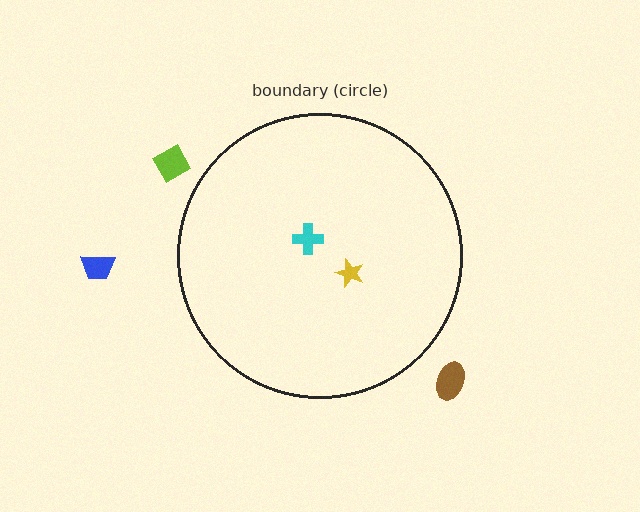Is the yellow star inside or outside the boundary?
Inside.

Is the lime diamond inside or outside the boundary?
Outside.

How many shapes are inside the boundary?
2 inside, 3 outside.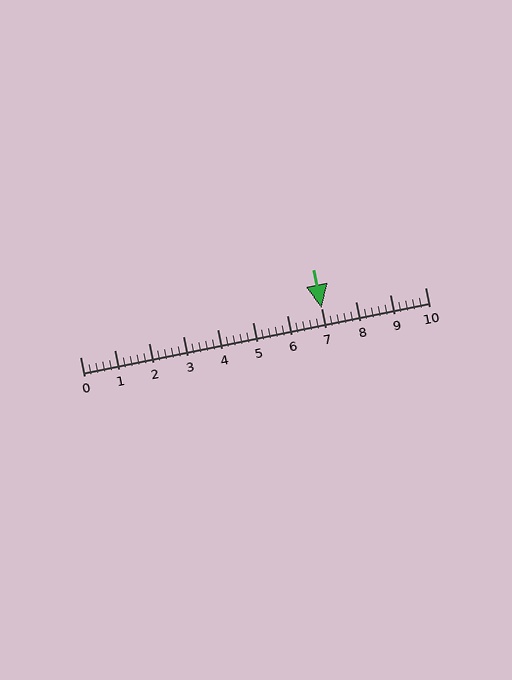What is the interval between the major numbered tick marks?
The major tick marks are spaced 1 units apart.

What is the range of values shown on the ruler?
The ruler shows values from 0 to 10.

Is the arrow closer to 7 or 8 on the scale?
The arrow is closer to 7.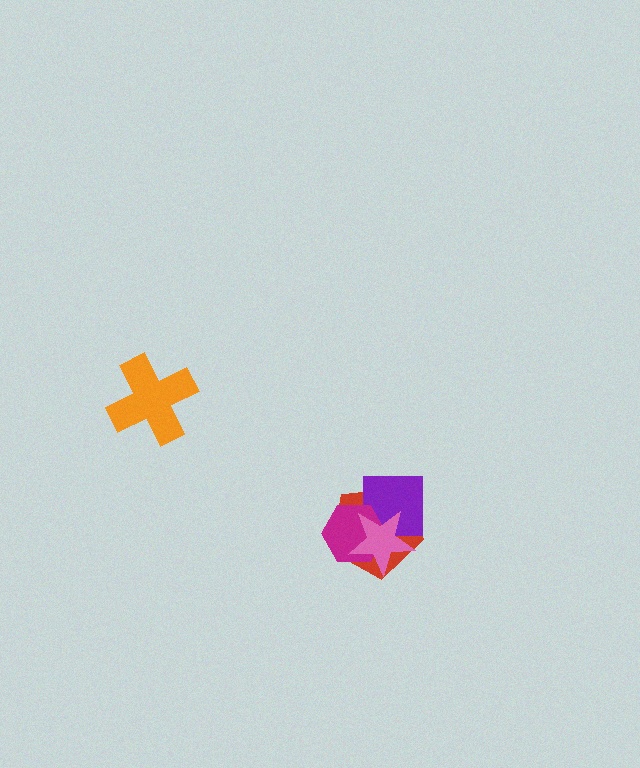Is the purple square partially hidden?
Yes, it is partially covered by another shape.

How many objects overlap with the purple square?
3 objects overlap with the purple square.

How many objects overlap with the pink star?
3 objects overlap with the pink star.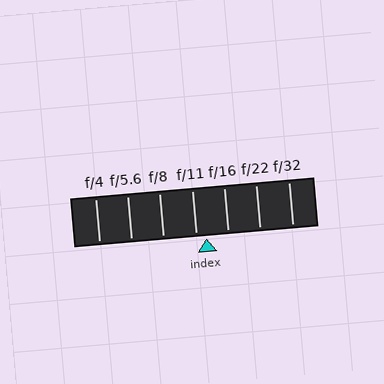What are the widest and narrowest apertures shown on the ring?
The widest aperture shown is f/4 and the narrowest is f/32.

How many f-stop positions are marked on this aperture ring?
There are 7 f-stop positions marked.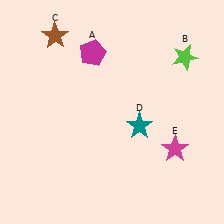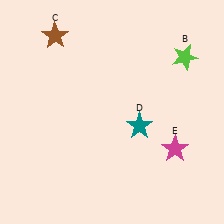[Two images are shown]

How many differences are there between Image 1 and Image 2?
There is 1 difference between the two images.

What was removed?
The magenta pentagon (A) was removed in Image 2.